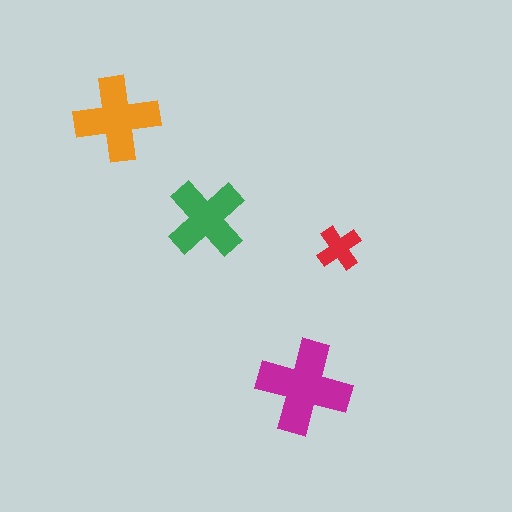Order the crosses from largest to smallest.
the magenta one, the orange one, the green one, the red one.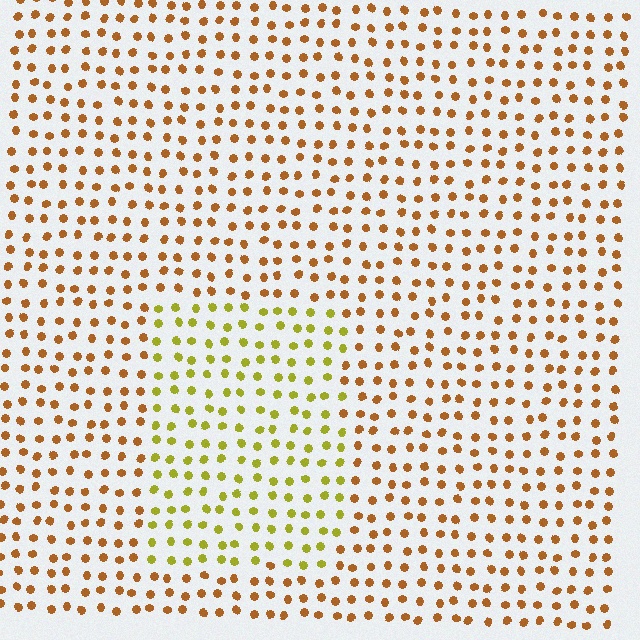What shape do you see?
I see a rectangle.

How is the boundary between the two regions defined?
The boundary is defined purely by a slight shift in hue (about 38 degrees). Spacing, size, and orientation are identical on both sides.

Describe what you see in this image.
The image is filled with small brown elements in a uniform arrangement. A rectangle-shaped region is visible where the elements are tinted to a slightly different hue, forming a subtle color boundary.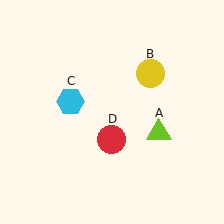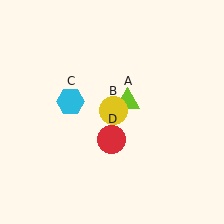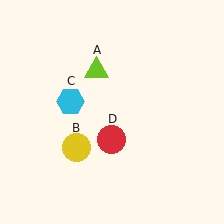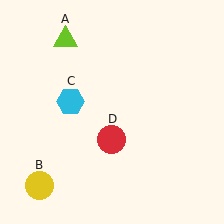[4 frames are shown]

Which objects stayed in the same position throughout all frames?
Cyan hexagon (object C) and red circle (object D) remained stationary.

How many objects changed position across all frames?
2 objects changed position: lime triangle (object A), yellow circle (object B).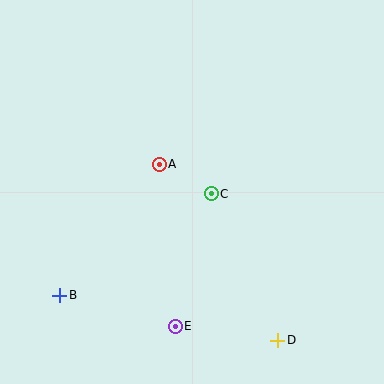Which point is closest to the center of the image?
Point C at (211, 194) is closest to the center.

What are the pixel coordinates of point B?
Point B is at (60, 295).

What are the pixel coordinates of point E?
Point E is at (175, 326).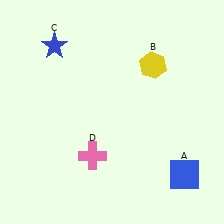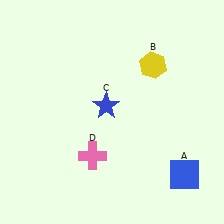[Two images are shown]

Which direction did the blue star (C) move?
The blue star (C) moved down.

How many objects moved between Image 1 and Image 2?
1 object moved between the two images.